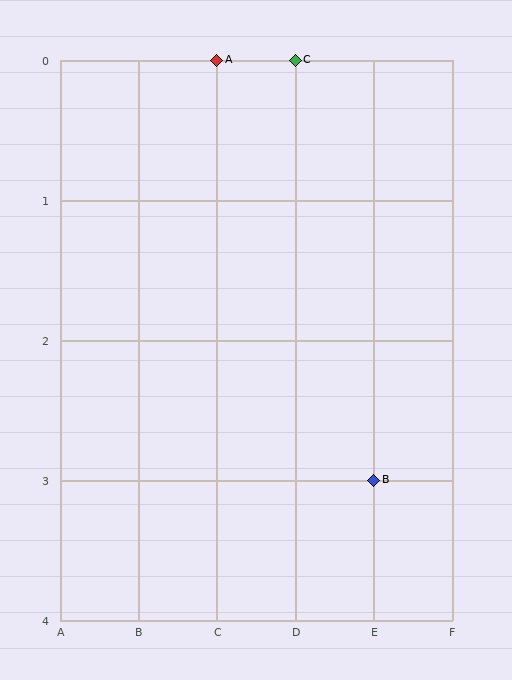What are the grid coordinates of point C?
Point C is at grid coordinates (D, 0).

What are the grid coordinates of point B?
Point B is at grid coordinates (E, 3).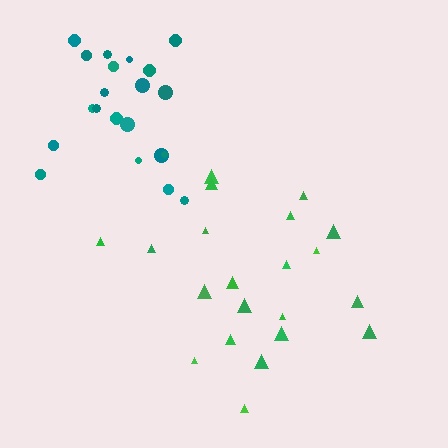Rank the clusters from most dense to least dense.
teal, green.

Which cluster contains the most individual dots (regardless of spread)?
Green (21).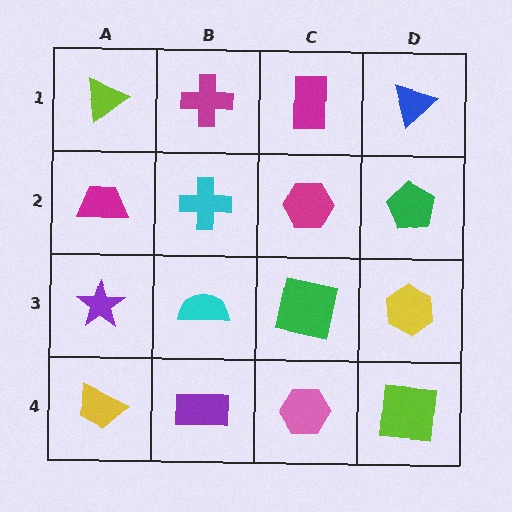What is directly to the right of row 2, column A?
A cyan cross.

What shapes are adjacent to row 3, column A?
A magenta trapezoid (row 2, column A), a yellow trapezoid (row 4, column A), a cyan semicircle (row 3, column B).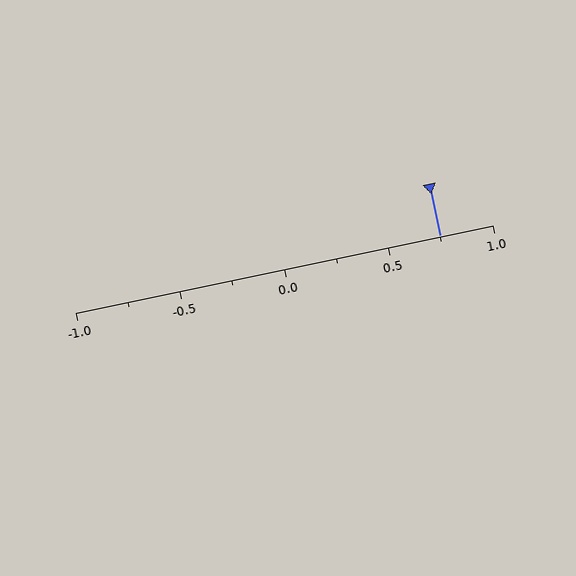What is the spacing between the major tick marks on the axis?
The major ticks are spaced 0.5 apart.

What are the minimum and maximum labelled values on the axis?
The axis runs from -1.0 to 1.0.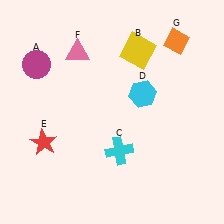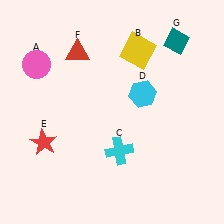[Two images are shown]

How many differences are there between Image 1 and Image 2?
There are 3 differences between the two images.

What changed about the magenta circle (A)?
In Image 1, A is magenta. In Image 2, it changed to pink.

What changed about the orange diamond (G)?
In Image 1, G is orange. In Image 2, it changed to teal.